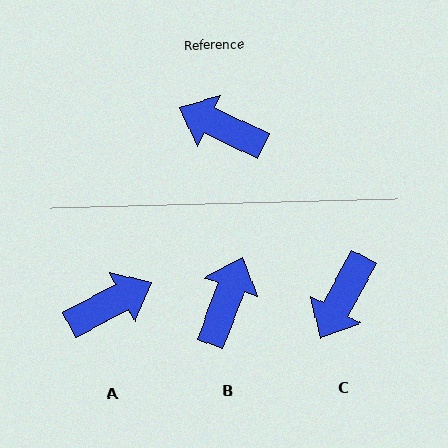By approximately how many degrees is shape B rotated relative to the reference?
Approximately 86 degrees clockwise.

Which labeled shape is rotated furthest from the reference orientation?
A, about 128 degrees away.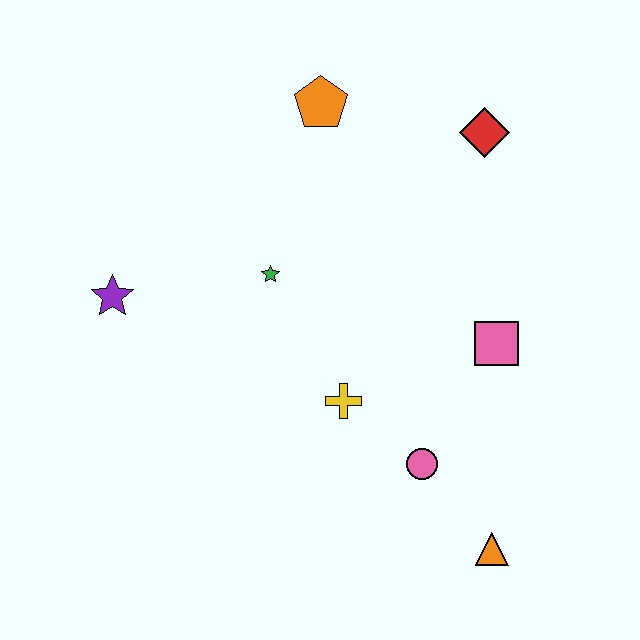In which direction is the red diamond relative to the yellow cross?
The red diamond is above the yellow cross.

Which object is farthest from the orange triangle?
The orange pentagon is farthest from the orange triangle.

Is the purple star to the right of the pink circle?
No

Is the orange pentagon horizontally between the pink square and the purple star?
Yes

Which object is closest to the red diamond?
The orange pentagon is closest to the red diamond.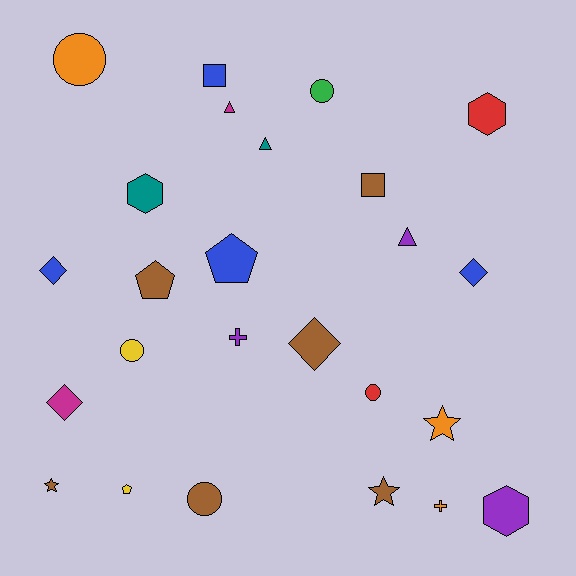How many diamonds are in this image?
There are 4 diamonds.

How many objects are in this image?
There are 25 objects.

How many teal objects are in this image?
There are 2 teal objects.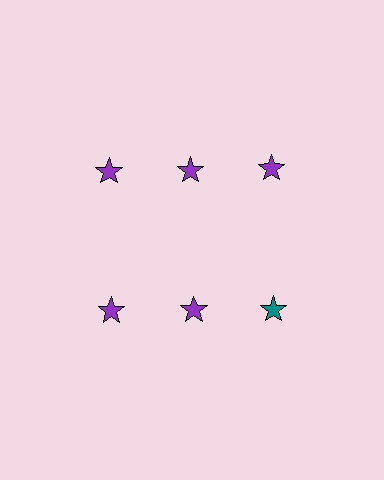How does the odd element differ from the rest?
It has a different color: teal instead of purple.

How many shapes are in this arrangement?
There are 6 shapes arranged in a grid pattern.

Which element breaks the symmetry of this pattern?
The teal star in the second row, center column breaks the symmetry. All other shapes are purple stars.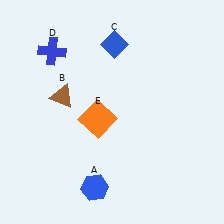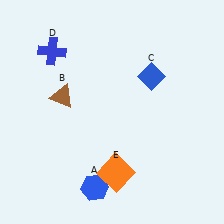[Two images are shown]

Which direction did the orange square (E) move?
The orange square (E) moved down.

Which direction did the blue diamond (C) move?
The blue diamond (C) moved right.